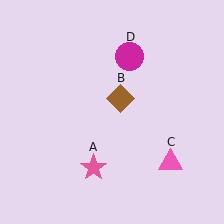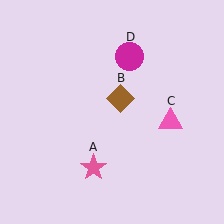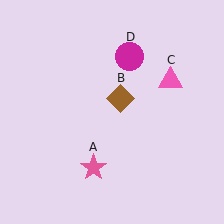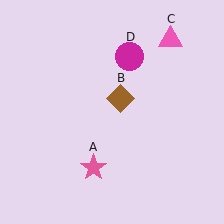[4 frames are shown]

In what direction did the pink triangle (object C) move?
The pink triangle (object C) moved up.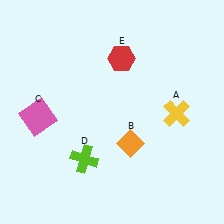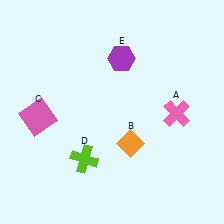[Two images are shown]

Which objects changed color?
A changed from yellow to pink. E changed from red to purple.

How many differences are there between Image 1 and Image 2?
There are 2 differences between the two images.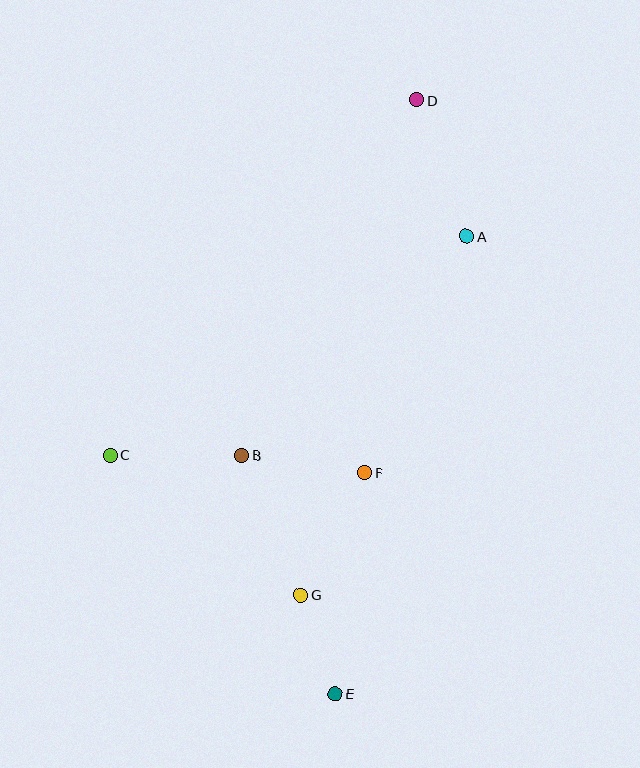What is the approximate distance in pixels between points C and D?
The distance between C and D is approximately 469 pixels.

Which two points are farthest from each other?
Points D and E are farthest from each other.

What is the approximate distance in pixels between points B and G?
The distance between B and G is approximately 151 pixels.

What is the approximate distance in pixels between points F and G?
The distance between F and G is approximately 138 pixels.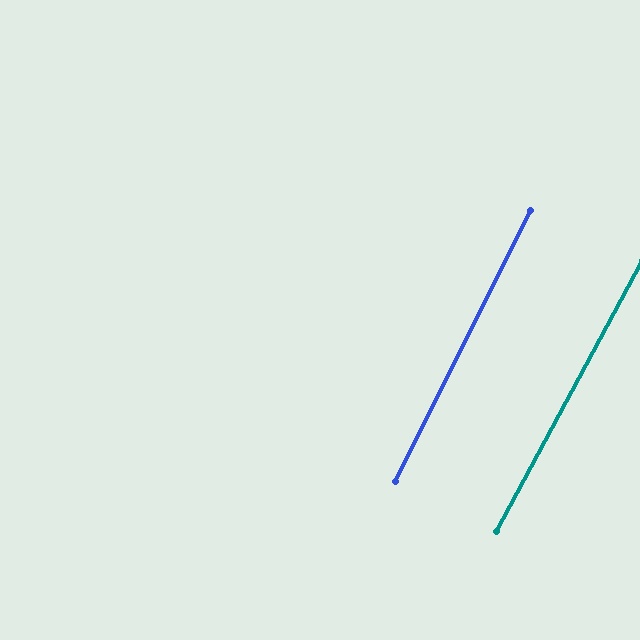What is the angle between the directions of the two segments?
Approximately 2 degrees.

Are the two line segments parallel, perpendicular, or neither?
Parallel — their directions differ by only 1.7°.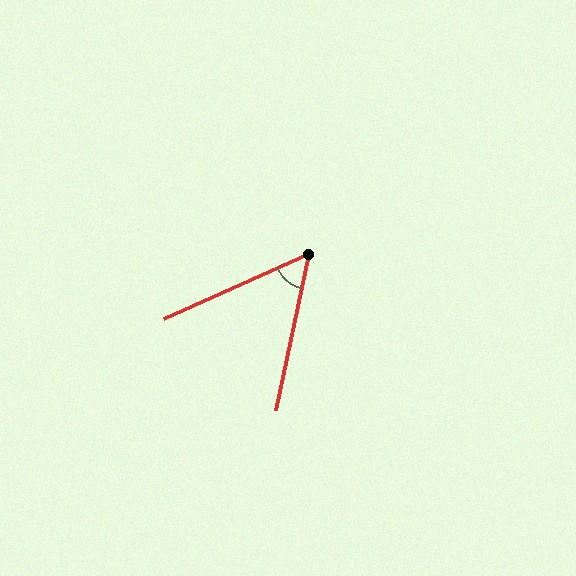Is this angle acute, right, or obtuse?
It is acute.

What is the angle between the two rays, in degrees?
Approximately 54 degrees.